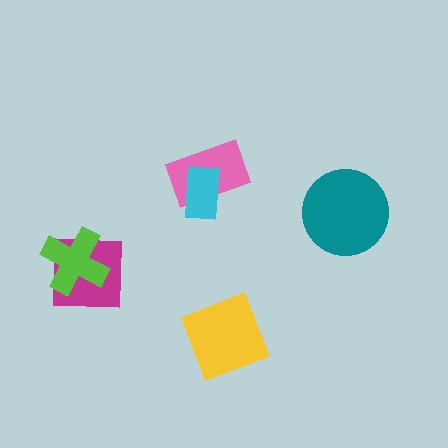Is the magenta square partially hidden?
Yes, it is partially covered by another shape.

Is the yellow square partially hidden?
No, no other shape covers it.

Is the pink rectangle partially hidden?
Yes, it is partially covered by another shape.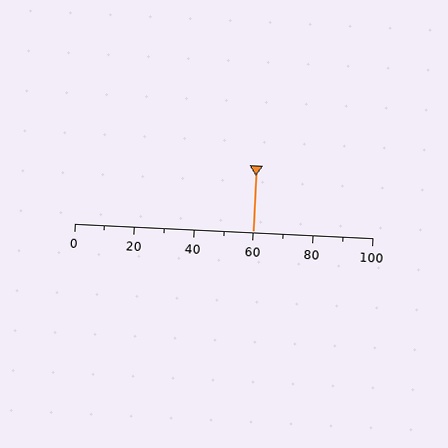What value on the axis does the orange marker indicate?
The marker indicates approximately 60.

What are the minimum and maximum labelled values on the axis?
The axis runs from 0 to 100.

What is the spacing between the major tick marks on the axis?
The major ticks are spaced 20 apart.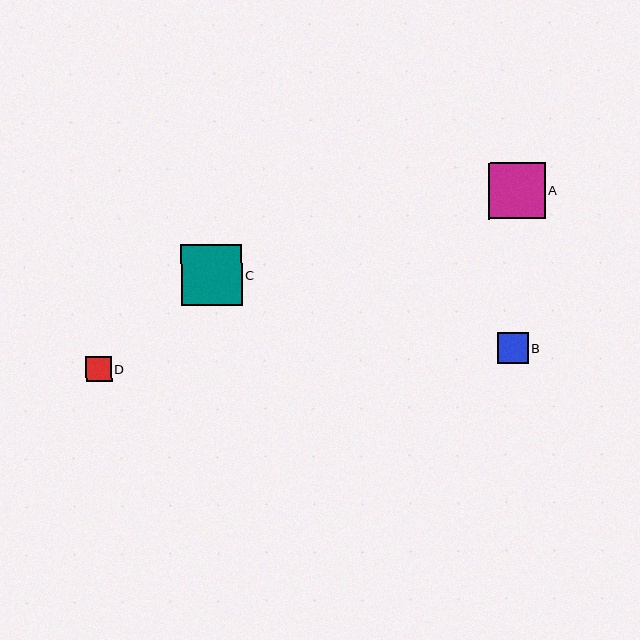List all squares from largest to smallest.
From largest to smallest: C, A, B, D.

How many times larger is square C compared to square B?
Square C is approximately 2.0 times the size of square B.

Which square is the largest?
Square C is the largest with a size of approximately 61 pixels.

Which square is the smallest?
Square D is the smallest with a size of approximately 25 pixels.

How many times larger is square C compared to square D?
Square C is approximately 2.4 times the size of square D.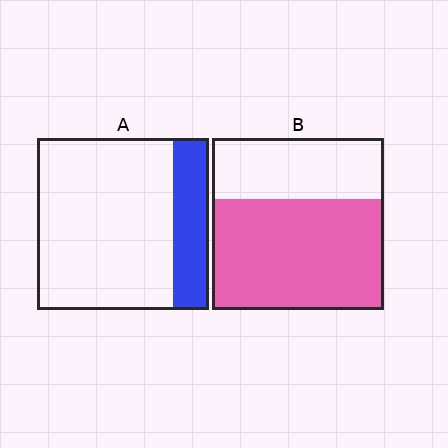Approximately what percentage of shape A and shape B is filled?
A is approximately 20% and B is approximately 65%.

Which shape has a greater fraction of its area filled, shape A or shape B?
Shape B.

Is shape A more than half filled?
No.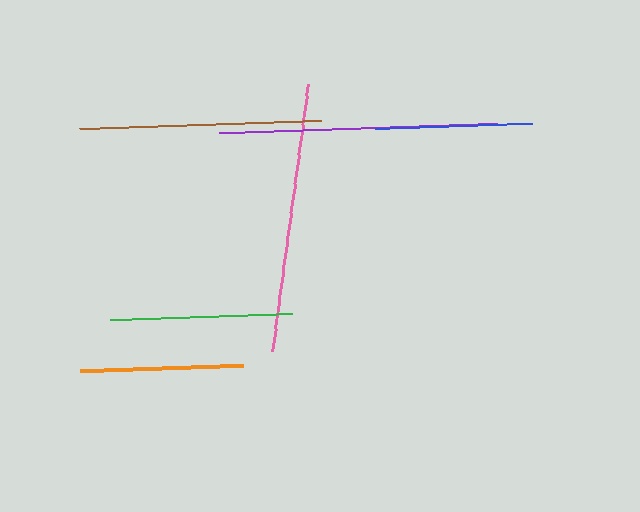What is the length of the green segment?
The green segment is approximately 182 pixels long.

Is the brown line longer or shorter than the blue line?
The brown line is longer than the blue line.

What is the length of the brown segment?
The brown segment is approximately 242 pixels long.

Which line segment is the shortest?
The blue line is the shortest at approximately 157 pixels.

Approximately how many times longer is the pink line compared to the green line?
The pink line is approximately 1.5 times the length of the green line.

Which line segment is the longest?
The purple line is the longest at approximately 278 pixels.